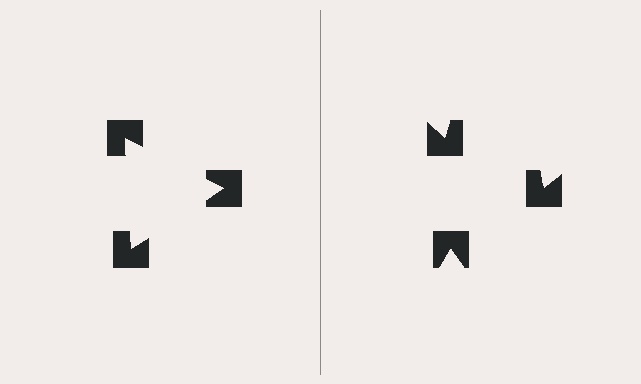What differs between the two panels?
The notched squares are positioned identically on both sides; only the wedge orientations differ. On the left they align to a triangle; on the right they are misaligned.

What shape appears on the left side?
An illusory triangle.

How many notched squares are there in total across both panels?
6 — 3 on each side.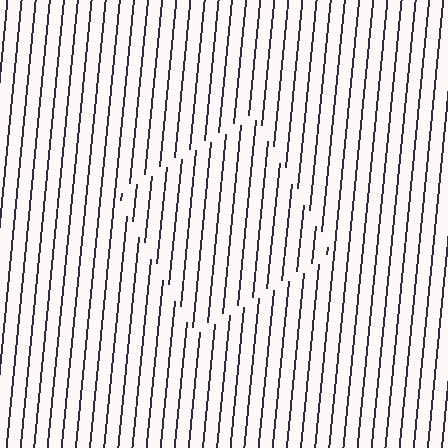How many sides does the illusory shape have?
4 sides — the line-ends trace a square.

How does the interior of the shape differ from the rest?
The interior of the shape contains the same grating, shifted by half a period — the contour is defined by the phase discontinuity where line-ends from the inner and outer gratings abut.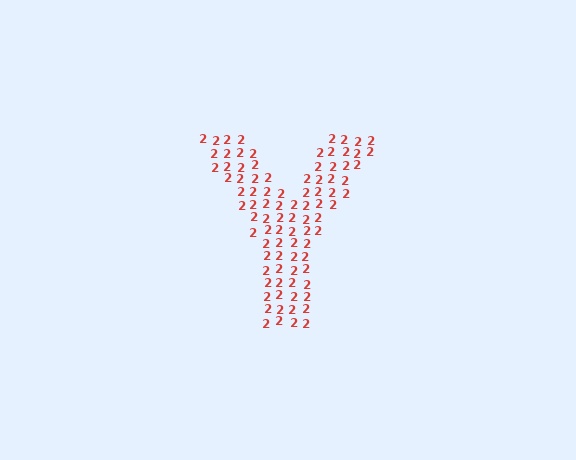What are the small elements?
The small elements are digit 2's.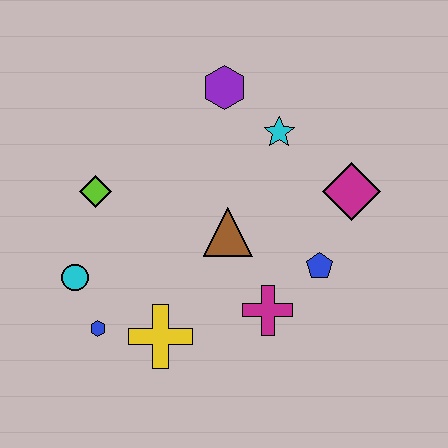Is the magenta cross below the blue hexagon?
No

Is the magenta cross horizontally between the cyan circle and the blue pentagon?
Yes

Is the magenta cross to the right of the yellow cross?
Yes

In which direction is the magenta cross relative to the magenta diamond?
The magenta cross is below the magenta diamond.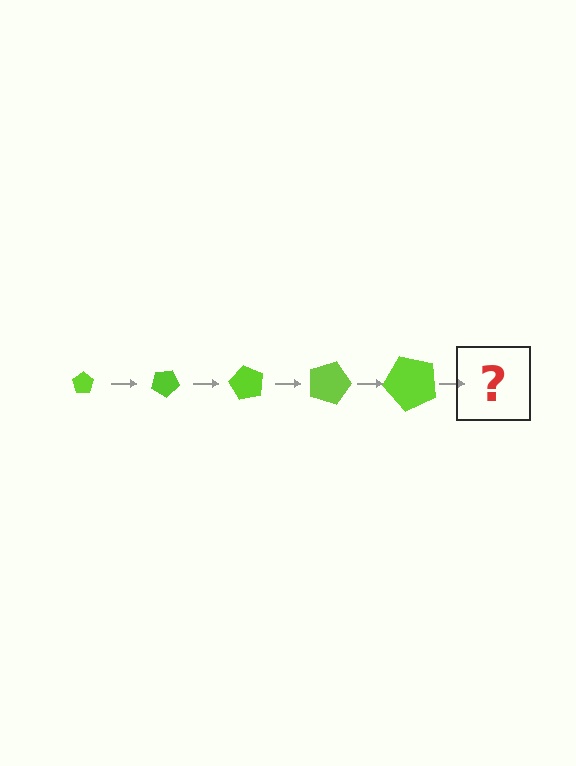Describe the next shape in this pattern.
It should be a pentagon, larger than the previous one and rotated 150 degrees from the start.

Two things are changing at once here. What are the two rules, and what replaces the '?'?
The two rules are that the pentagon grows larger each step and it rotates 30 degrees each step. The '?' should be a pentagon, larger than the previous one and rotated 150 degrees from the start.